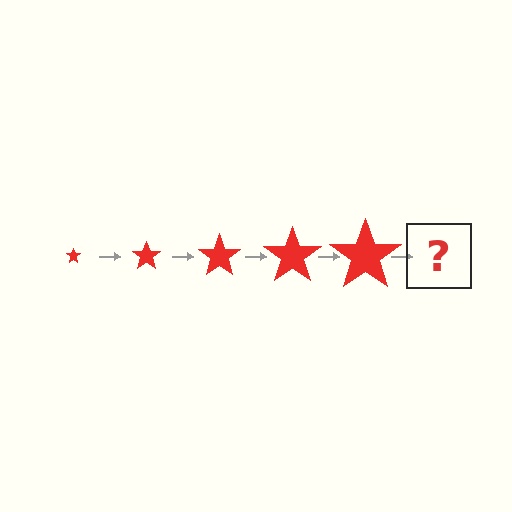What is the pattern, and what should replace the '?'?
The pattern is that the star gets progressively larger each step. The '?' should be a red star, larger than the previous one.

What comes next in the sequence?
The next element should be a red star, larger than the previous one.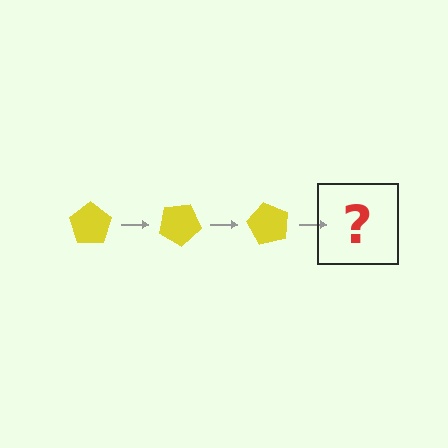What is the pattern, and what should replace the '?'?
The pattern is that the pentagon rotates 30 degrees each step. The '?' should be a yellow pentagon rotated 90 degrees.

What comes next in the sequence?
The next element should be a yellow pentagon rotated 90 degrees.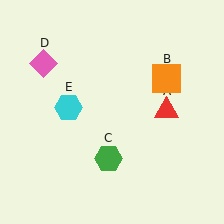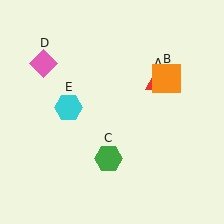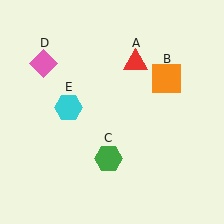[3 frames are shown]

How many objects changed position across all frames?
1 object changed position: red triangle (object A).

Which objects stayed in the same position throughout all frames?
Orange square (object B) and green hexagon (object C) and pink diamond (object D) and cyan hexagon (object E) remained stationary.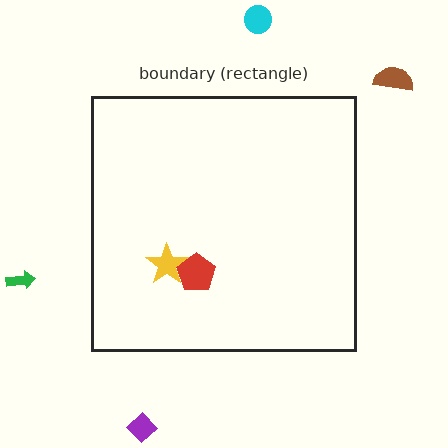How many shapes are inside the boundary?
2 inside, 4 outside.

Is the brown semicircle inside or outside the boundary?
Outside.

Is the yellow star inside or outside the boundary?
Inside.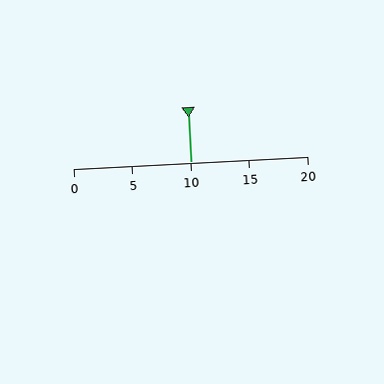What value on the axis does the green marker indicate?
The marker indicates approximately 10.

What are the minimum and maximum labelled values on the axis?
The axis runs from 0 to 20.